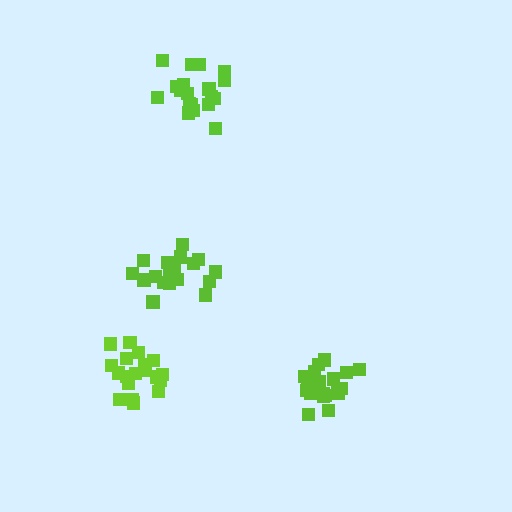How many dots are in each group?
Group 1: 20 dots, Group 2: 19 dots, Group 3: 19 dots, Group 4: 19 dots (77 total).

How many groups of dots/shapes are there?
There are 4 groups.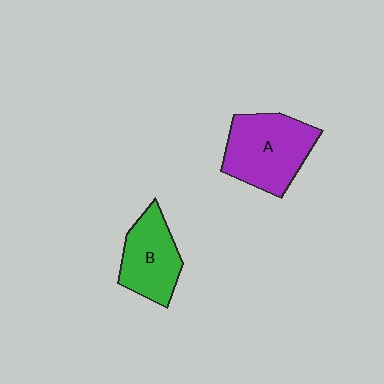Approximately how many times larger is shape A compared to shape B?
Approximately 1.3 times.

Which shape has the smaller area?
Shape B (green).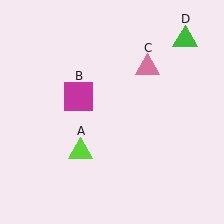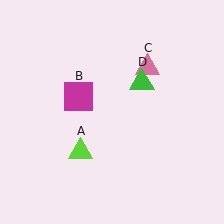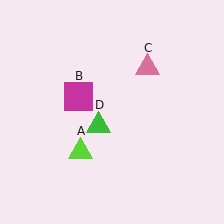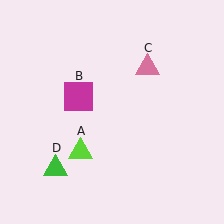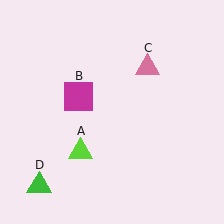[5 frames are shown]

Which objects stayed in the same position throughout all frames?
Lime triangle (object A) and magenta square (object B) and pink triangle (object C) remained stationary.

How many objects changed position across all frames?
1 object changed position: green triangle (object D).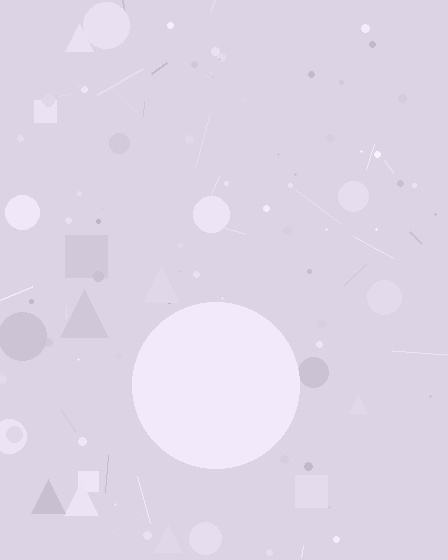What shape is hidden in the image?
A circle is hidden in the image.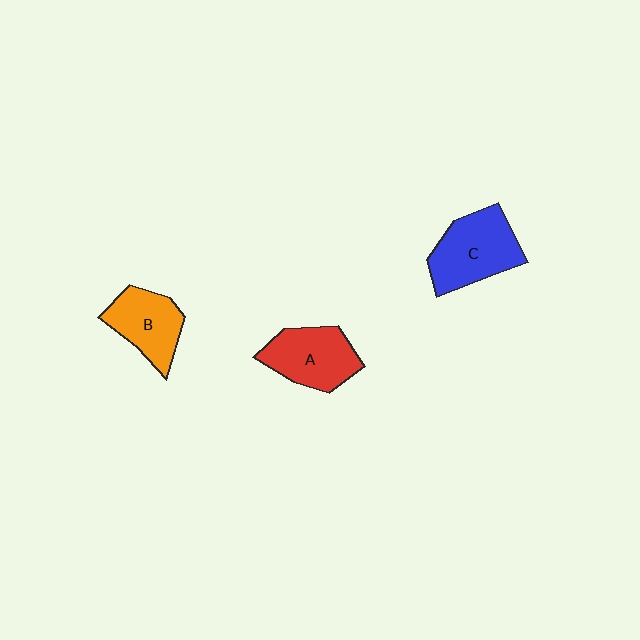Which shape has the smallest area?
Shape B (orange).